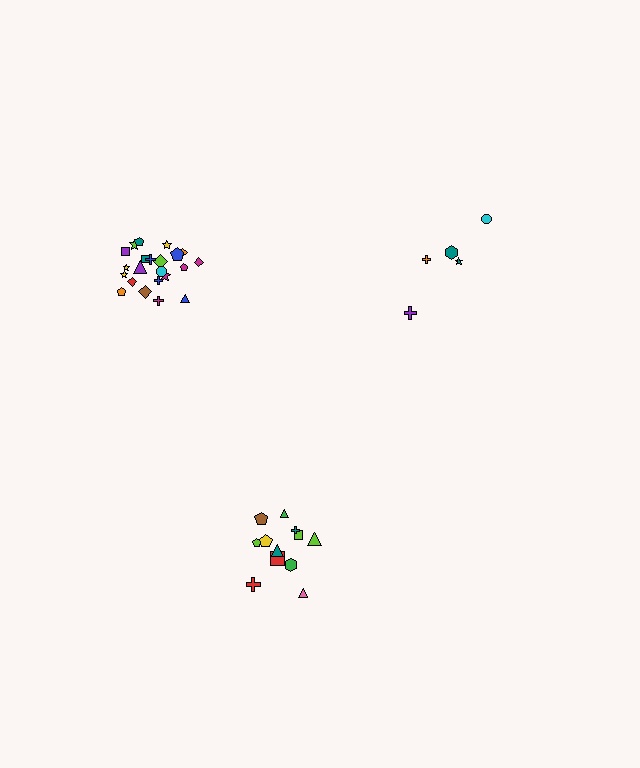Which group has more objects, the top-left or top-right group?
The top-left group.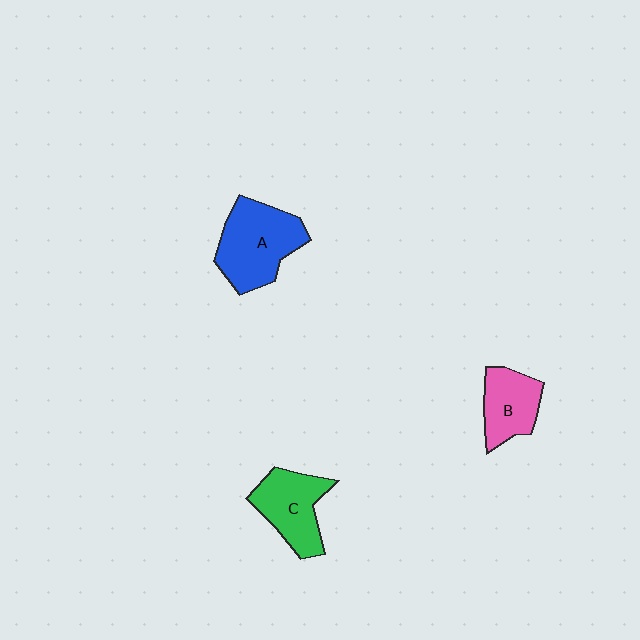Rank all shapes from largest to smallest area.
From largest to smallest: A (blue), C (green), B (pink).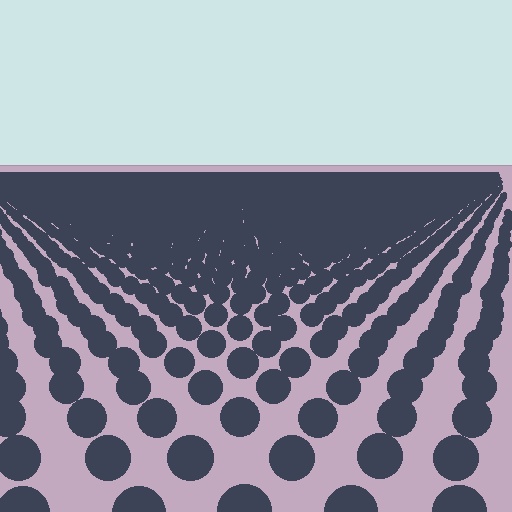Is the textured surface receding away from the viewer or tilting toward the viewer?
The surface is receding away from the viewer. Texture elements get smaller and denser toward the top.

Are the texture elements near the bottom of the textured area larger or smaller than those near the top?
Larger. Near the bottom, elements are closer to the viewer and appear at a bigger on-screen size.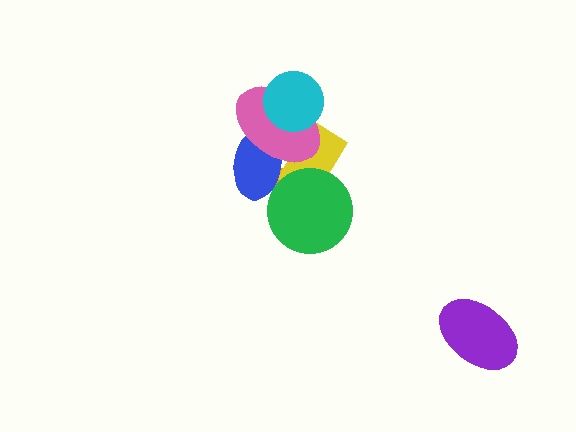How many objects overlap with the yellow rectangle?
4 objects overlap with the yellow rectangle.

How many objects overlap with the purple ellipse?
0 objects overlap with the purple ellipse.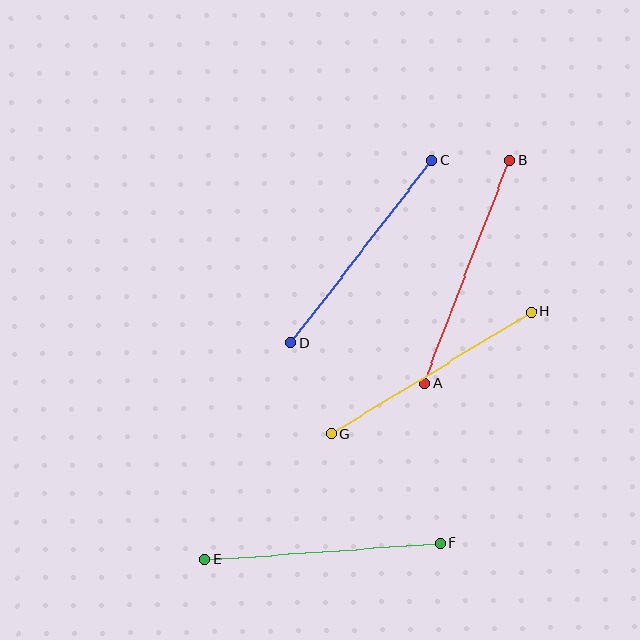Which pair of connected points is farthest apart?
Points A and B are farthest apart.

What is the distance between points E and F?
The distance is approximately 236 pixels.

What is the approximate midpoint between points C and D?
The midpoint is at approximately (362, 252) pixels.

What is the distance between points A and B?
The distance is approximately 239 pixels.